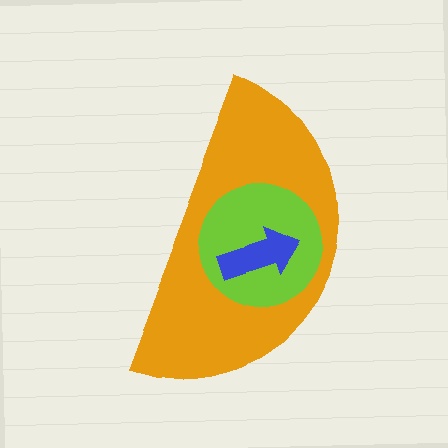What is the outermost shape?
The orange semicircle.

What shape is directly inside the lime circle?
The blue arrow.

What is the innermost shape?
The blue arrow.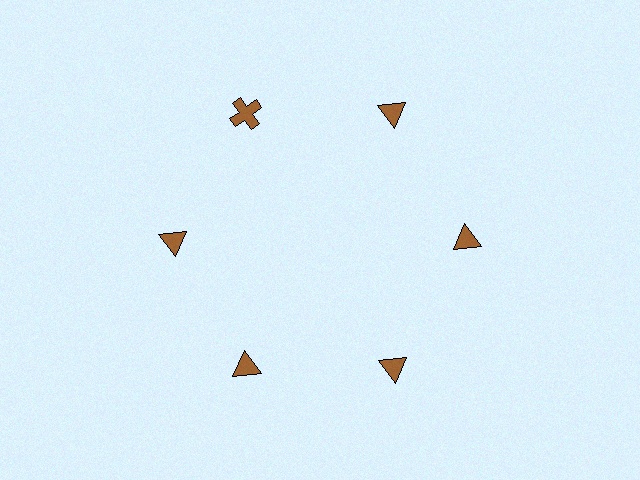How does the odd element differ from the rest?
It has a different shape: cross instead of triangle.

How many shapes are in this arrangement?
There are 6 shapes arranged in a ring pattern.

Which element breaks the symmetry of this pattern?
The brown cross at roughly the 11 o'clock position breaks the symmetry. All other shapes are brown triangles.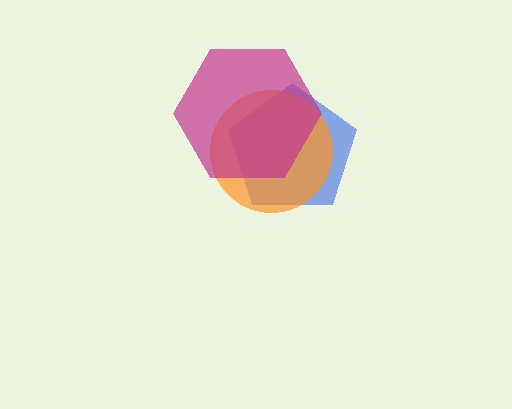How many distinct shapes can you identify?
There are 3 distinct shapes: a blue pentagon, an orange circle, a magenta hexagon.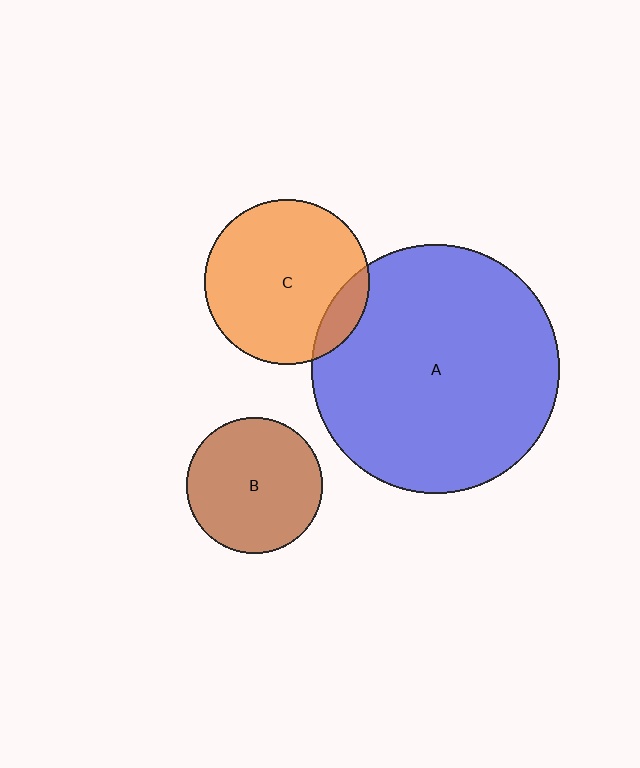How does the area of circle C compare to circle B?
Approximately 1.5 times.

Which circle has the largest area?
Circle A (blue).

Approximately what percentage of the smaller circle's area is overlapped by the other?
Approximately 10%.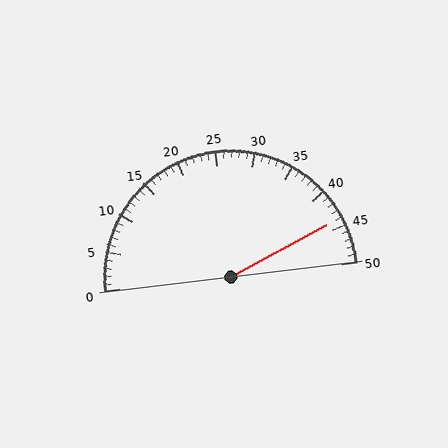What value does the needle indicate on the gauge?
The needle indicates approximately 44.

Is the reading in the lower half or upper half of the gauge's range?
The reading is in the upper half of the range (0 to 50).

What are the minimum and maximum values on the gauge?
The gauge ranges from 0 to 50.